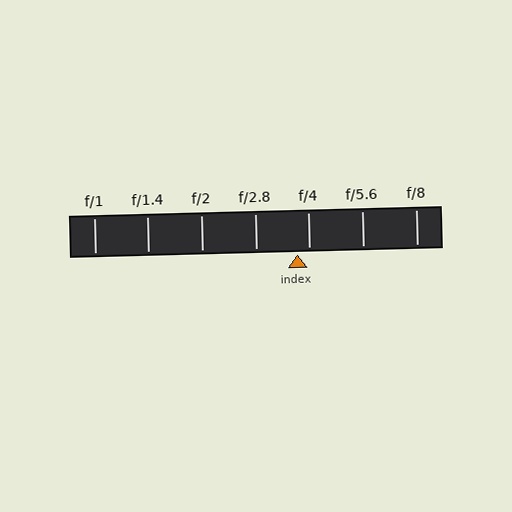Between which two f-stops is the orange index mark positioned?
The index mark is between f/2.8 and f/4.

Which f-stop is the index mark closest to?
The index mark is closest to f/4.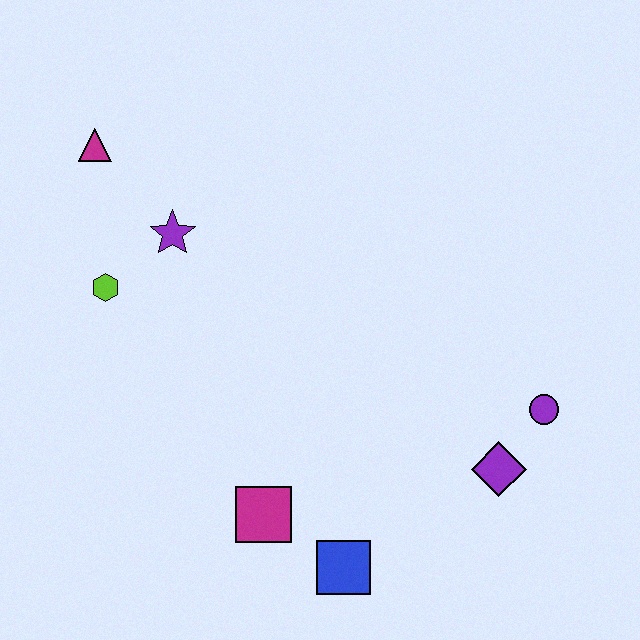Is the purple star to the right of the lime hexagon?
Yes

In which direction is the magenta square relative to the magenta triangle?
The magenta square is below the magenta triangle.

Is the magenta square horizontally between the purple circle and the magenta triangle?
Yes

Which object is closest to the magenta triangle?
The purple star is closest to the magenta triangle.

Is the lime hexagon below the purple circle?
No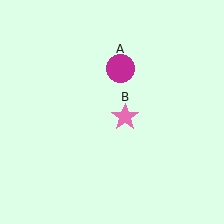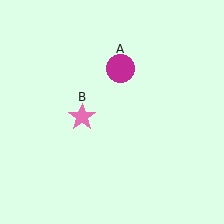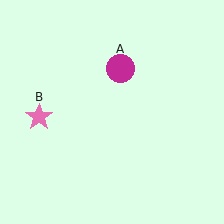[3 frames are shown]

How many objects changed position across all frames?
1 object changed position: pink star (object B).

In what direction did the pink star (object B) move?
The pink star (object B) moved left.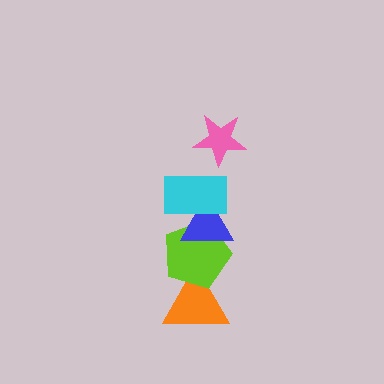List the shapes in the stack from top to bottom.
From top to bottom: the pink star, the cyan rectangle, the blue triangle, the lime pentagon, the orange triangle.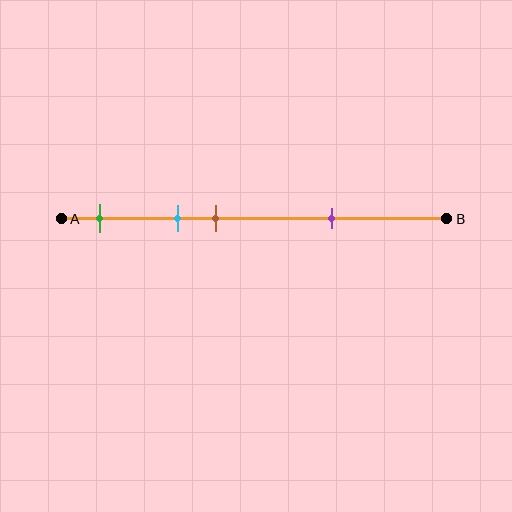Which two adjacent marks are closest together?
The cyan and brown marks are the closest adjacent pair.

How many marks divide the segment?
There are 4 marks dividing the segment.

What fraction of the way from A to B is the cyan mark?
The cyan mark is approximately 30% (0.3) of the way from A to B.